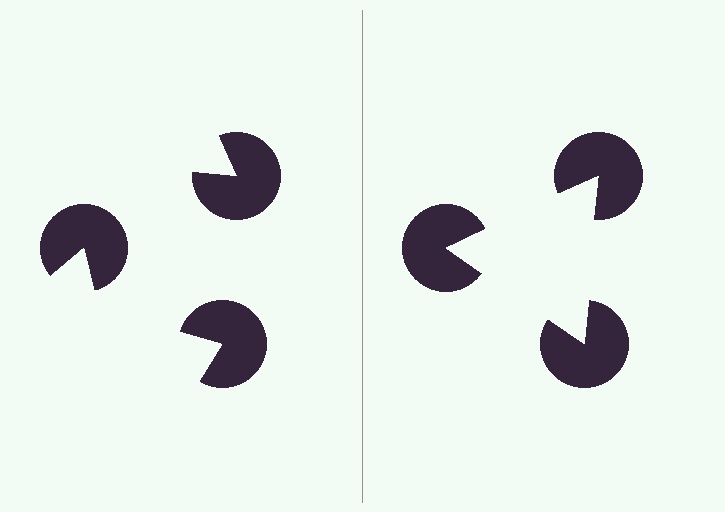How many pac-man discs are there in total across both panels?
6 — 3 on each side.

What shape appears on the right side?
An illusory triangle.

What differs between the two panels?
The pac-man discs are positioned identically on both sides; only the wedge orientations differ. On the right they align to a triangle; on the left they are misaligned.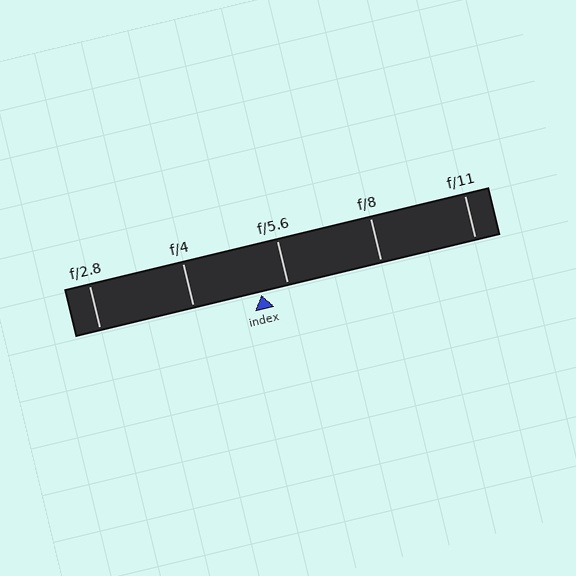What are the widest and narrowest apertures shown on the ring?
The widest aperture shown is f/2.8 and the narrowest is f/11.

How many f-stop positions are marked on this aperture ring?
There are 5 f-stop positions marked.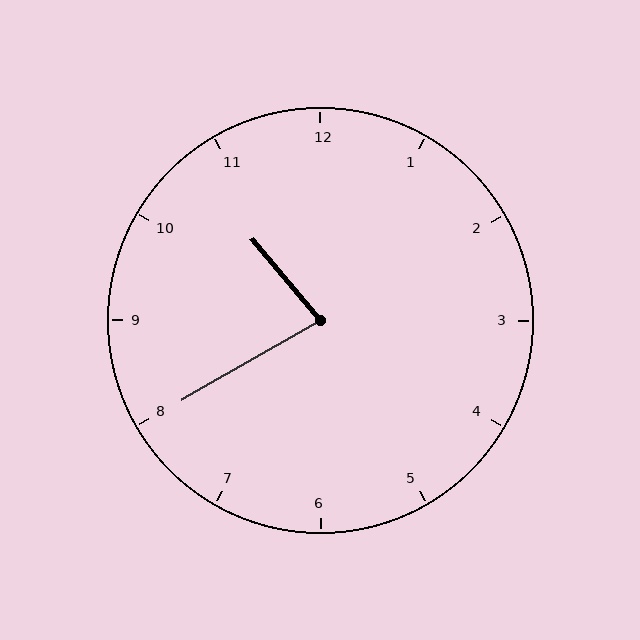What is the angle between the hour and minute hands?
Approximately 80 degrees.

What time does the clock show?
10:40.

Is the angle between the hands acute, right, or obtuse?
It is acute.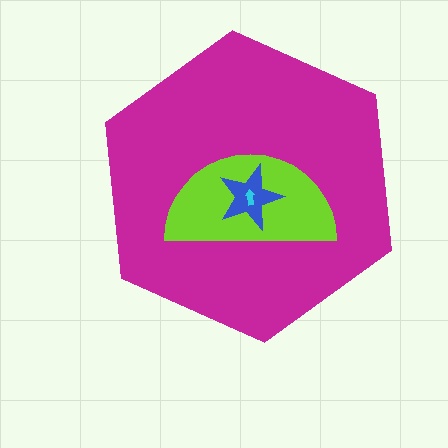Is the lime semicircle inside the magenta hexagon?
Yes.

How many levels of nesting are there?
4.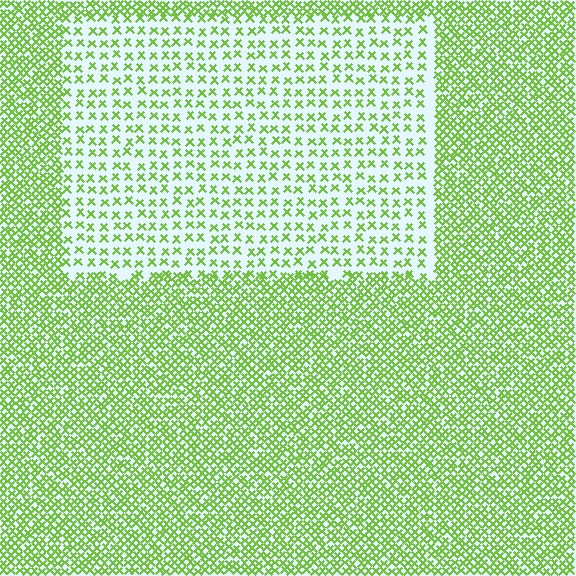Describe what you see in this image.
The image contains small lime elements arranged at two different densities. A rectangle-shaped region is visible where the elements are less densely packed than the surrounding area.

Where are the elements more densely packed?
The elements are more densely packed outside the rectangle boundary.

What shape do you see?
I see a rectangle.